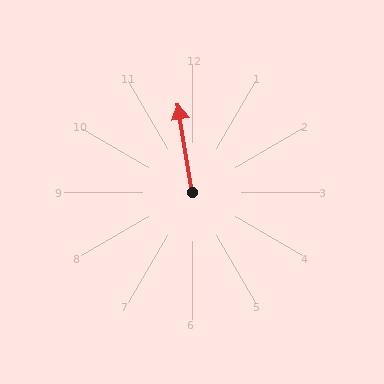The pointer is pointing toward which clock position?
Roughly 12 o'clock.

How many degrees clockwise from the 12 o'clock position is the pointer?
Approximately 351 degrees.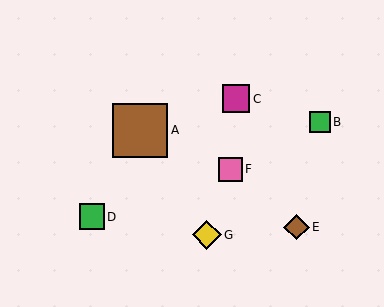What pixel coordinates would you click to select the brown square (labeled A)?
Click at (140, 130) to select the brown square A.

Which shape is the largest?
The brown square (labeled A) is the largest.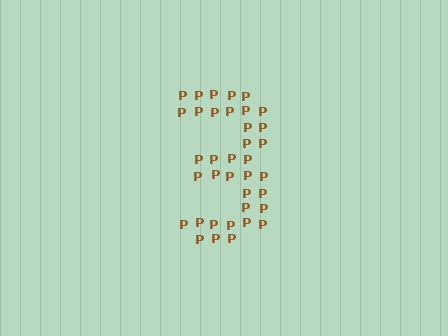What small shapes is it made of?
It is made of small letter P's.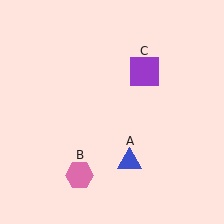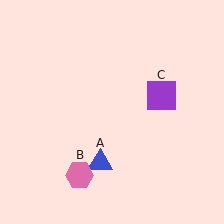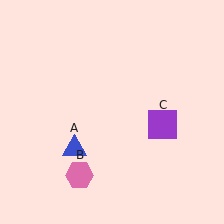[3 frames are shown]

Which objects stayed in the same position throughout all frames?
Pink hexagon (object B) remained stationary.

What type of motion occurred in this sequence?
The blue triangle (object A), purple square (object C) rotated clockwise around the center of the scene.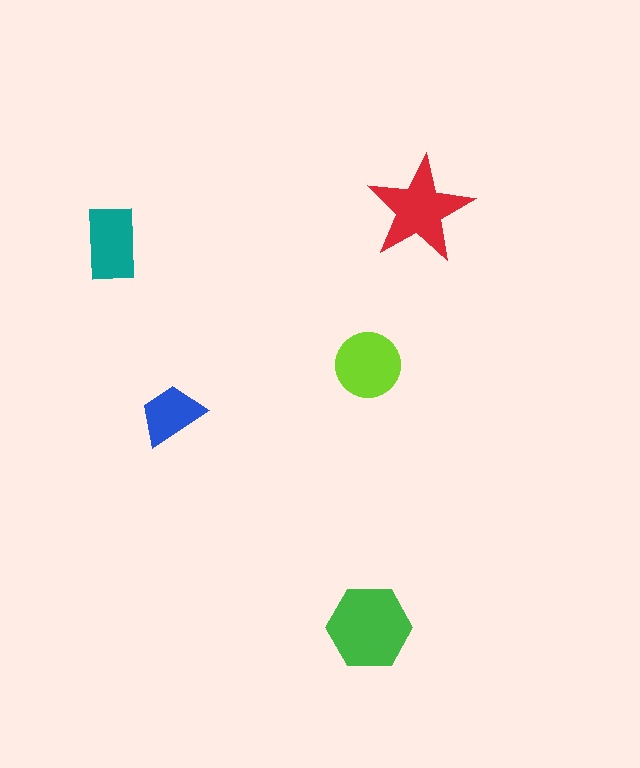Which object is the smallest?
The blue trapezoid.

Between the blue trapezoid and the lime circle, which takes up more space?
The lime circle.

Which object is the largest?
The green hexagon.